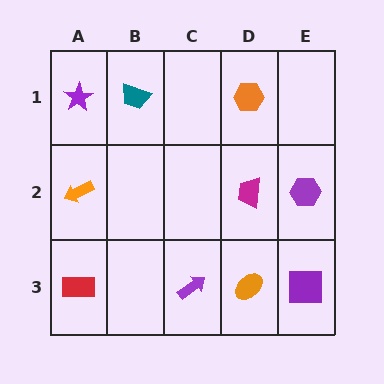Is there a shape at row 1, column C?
No, that cell is empty.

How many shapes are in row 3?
4 shapes.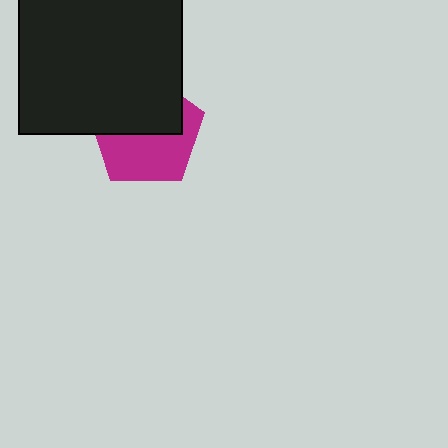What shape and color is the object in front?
The object in front is a black square.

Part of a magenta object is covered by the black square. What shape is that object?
It is a pentagon.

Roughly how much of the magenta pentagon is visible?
About half of it is visible (roughly 51%).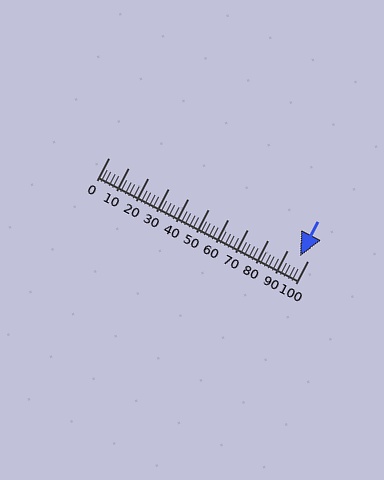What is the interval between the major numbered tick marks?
The major tick marks are spaced 10 units apart.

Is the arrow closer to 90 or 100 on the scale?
The arrow is closer to 100.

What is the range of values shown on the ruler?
The ruler shows values from 0 to 100.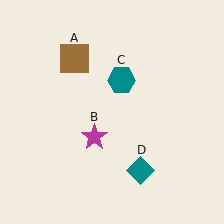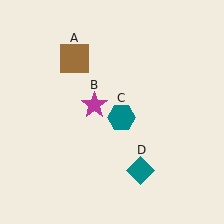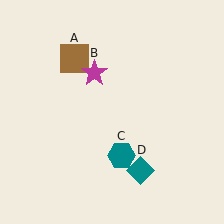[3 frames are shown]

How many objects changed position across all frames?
2 objects changed position: magenta star (object B), teal hexagon (object C).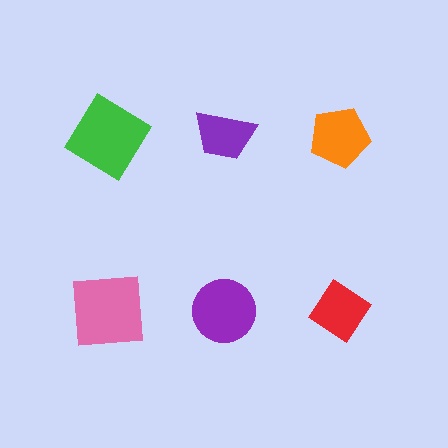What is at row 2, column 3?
A red diamond.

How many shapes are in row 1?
3 shapes.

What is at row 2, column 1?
A pink square.